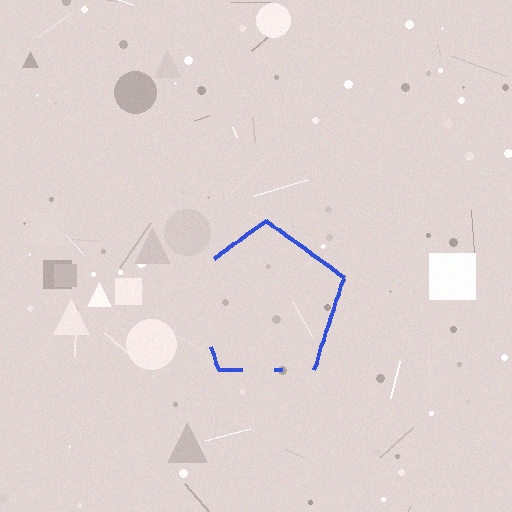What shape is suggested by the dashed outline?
The dashed outline suggests a pentagon.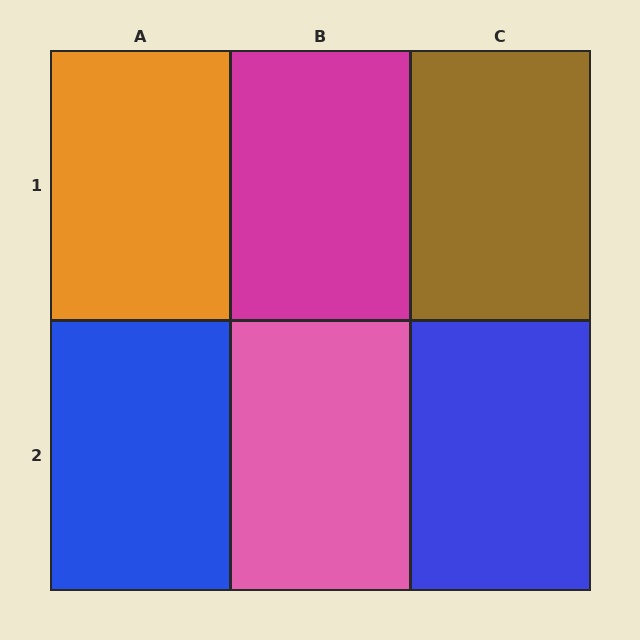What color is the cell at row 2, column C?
Blue.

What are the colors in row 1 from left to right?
Orange, magenta, brown.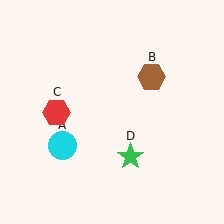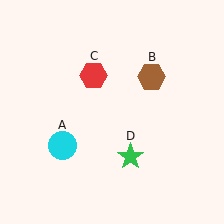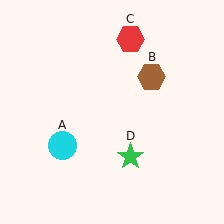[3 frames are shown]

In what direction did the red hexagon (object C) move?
The red hexagon (object C) moved up and to the right.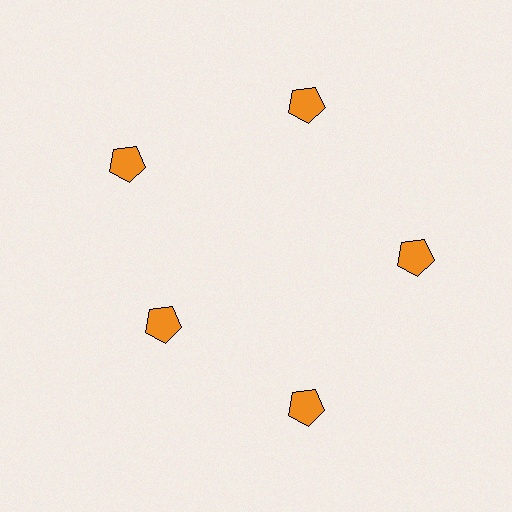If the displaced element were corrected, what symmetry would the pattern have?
It would have 5-fold rotational symmetry — the pattern would map onto itself every 72 degrees.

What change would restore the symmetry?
The symmetry would be restored by moving it outward, back onto the ring so that all 5 pentagons sit at equal angles and equal distance from the center.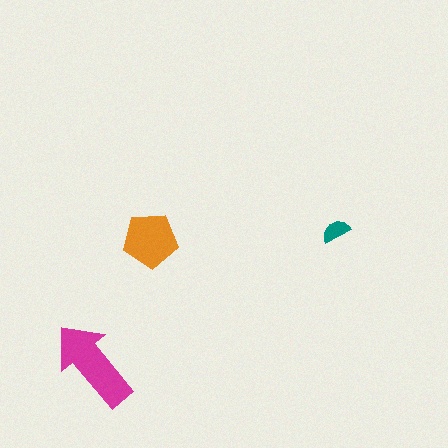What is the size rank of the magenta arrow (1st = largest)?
1st.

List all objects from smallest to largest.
The teal semicircle, the orange pentagon, the magenta arrow.